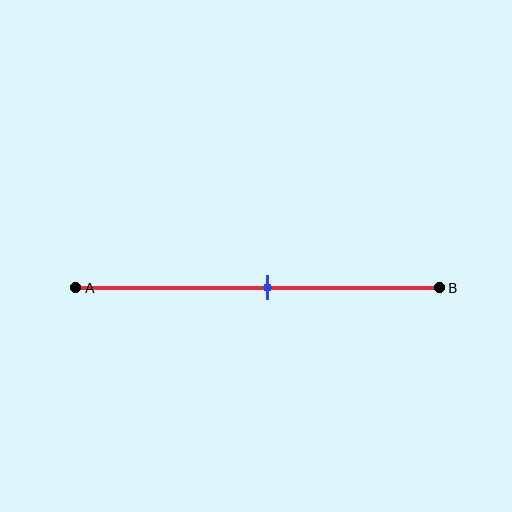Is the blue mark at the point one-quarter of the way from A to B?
No, the mark is at about 55% from A, not at the 25% one-quarter point.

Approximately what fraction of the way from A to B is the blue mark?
The blue mark is approximately 55% of the way from A to B.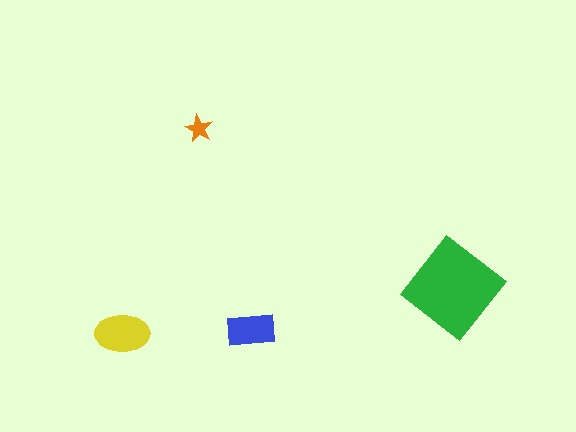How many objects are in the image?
There are 4 objects in the image.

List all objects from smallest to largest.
The orange star, the blue rectangle, the yellow ellipse, the green diamond.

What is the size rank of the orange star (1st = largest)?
4th.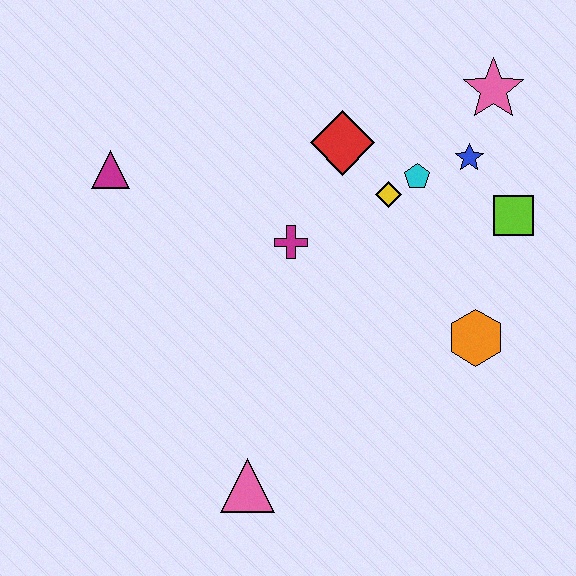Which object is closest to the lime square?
The blue star is closest to the lime square.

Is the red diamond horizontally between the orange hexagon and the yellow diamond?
No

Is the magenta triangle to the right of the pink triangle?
No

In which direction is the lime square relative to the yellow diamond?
The lime square is to the right of the yellow diamond.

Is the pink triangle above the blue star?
No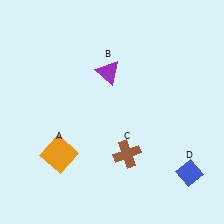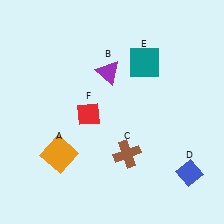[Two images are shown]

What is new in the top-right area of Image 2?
A teal square (E) was added in the top-right area of Image 2.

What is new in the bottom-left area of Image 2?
A red diamond (F) was added in the bottom-left area of Image 2.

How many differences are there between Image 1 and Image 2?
There are 2 differences between the two images.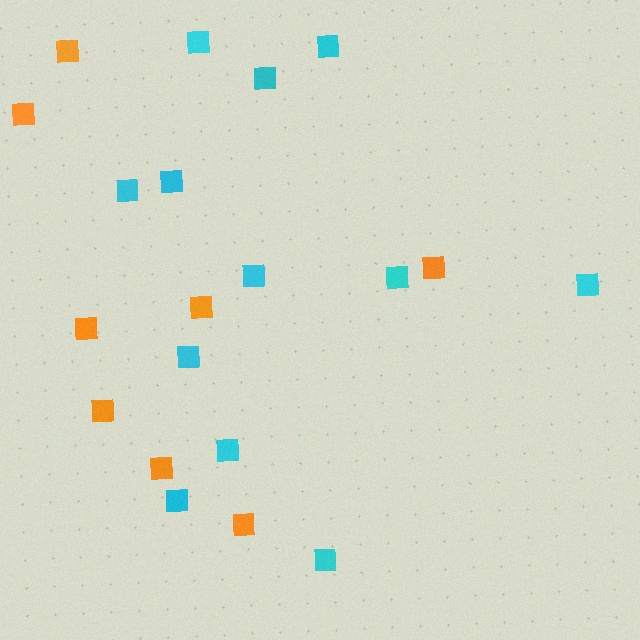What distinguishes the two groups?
There are 2 groups: one group of cyan squares (12) and one group of orange squares (8).